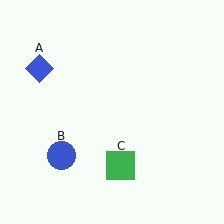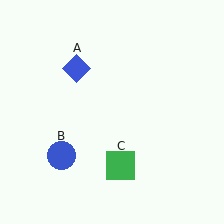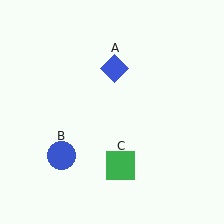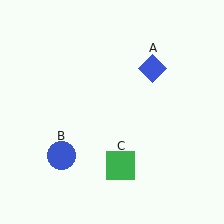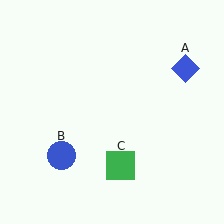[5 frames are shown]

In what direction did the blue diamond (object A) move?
The blue diamond (object A) moved right.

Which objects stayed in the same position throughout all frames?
Blue circle (object B) and green square (object C) remained stationary.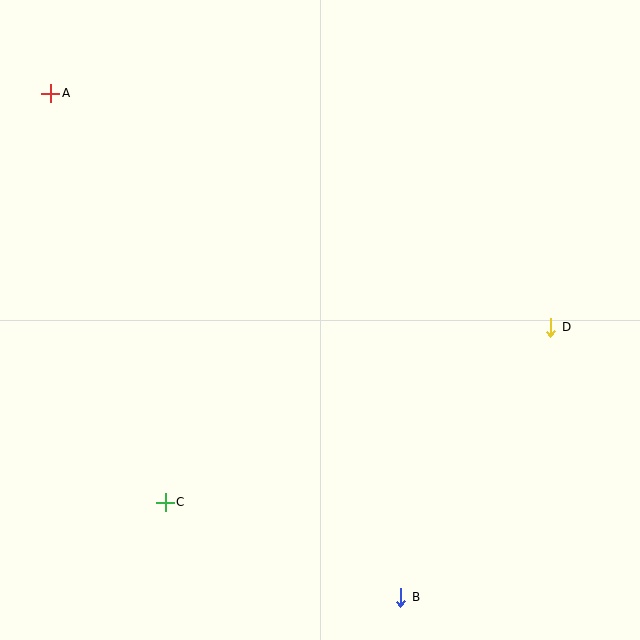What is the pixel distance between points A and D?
The distance between A and D is 552 pixels.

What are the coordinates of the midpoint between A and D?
The midpoint between A and D is at (301, 210).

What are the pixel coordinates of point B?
Point B is at (401, 597).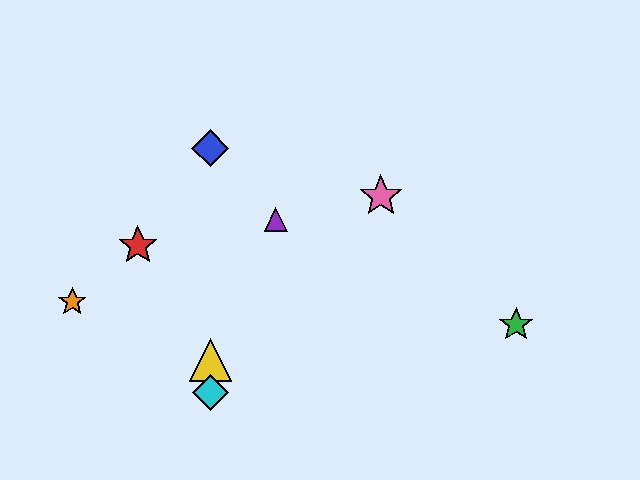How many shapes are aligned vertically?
3 shapes (the blue diamond, the yellow triangle, the cyan diamond) are aligned vertically.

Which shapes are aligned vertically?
The blue diamond, the yellow triangle, the cyan diamond are aligned vertically.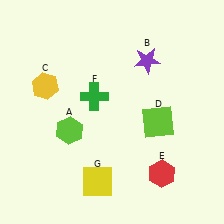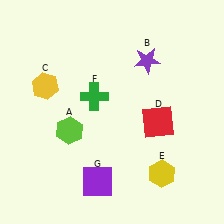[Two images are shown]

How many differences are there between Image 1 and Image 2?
There are 3 differences between the two images.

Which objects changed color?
D changed from lime to red. E changed from red to yellow. G changed from yellow to purple.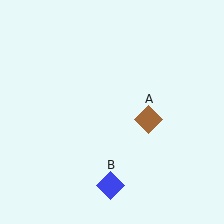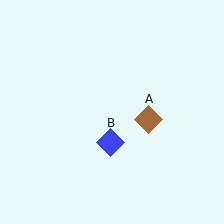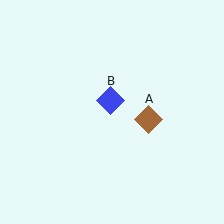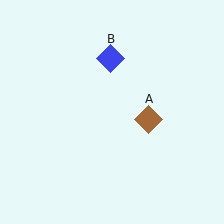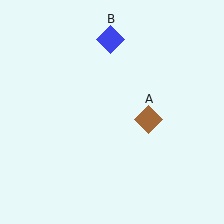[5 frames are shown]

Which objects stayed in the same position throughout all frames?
Brown diamond (object A) remained stationary.